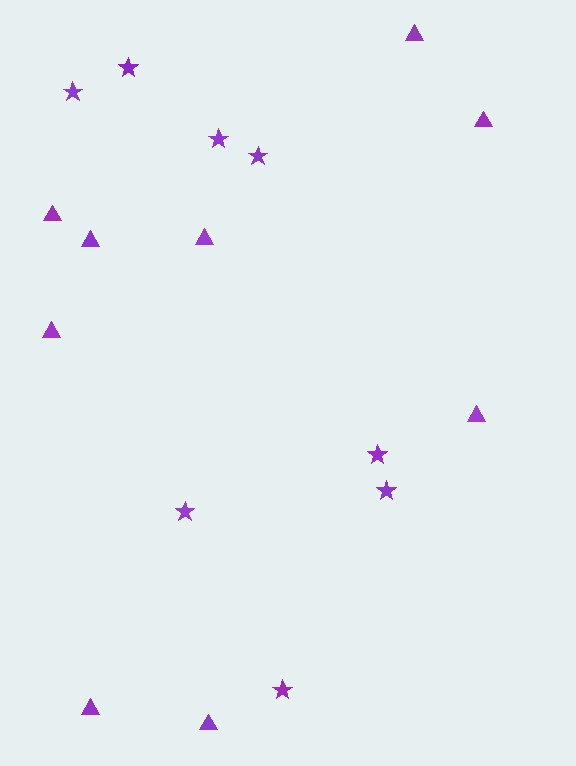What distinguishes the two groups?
There are 2 groups: one group of stars (8) and one group of triangles (9).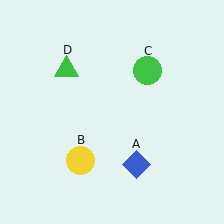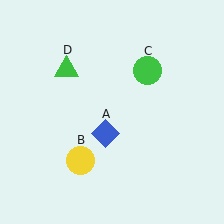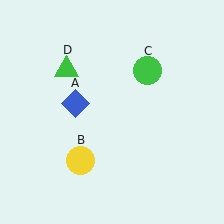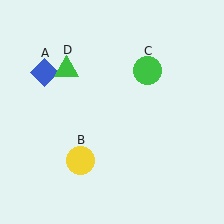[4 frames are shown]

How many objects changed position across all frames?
1 object changed position: blue diamond (object A).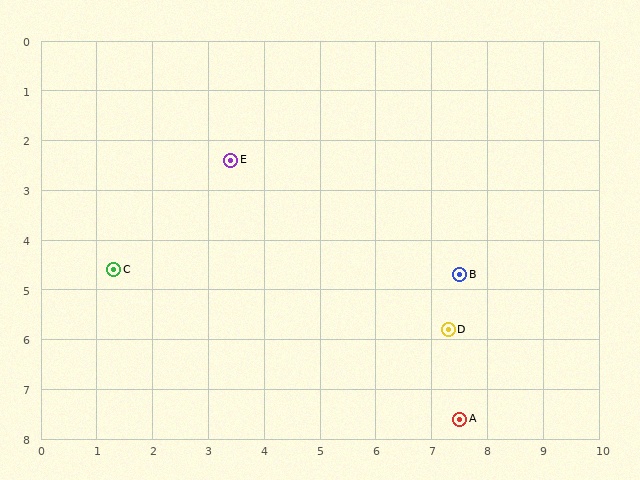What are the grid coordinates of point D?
Point D is at approximately (7.3, 5.8).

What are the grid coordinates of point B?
Point B is at approximately (7.5, 4.7).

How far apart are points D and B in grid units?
Points D and B are about 1.1 grid units apart.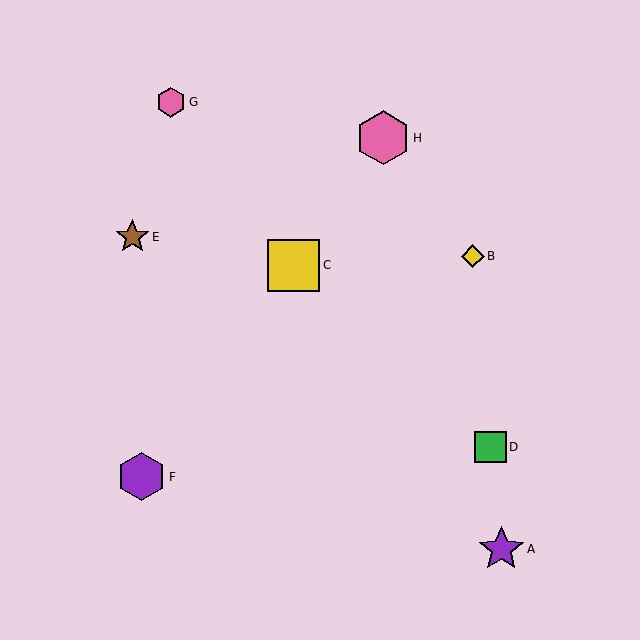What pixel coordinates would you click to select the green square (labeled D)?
Click at (491, 447) to select the green square D.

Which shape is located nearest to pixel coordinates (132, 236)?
The brown star (labeled E) at (132, 237) is nearest to that location.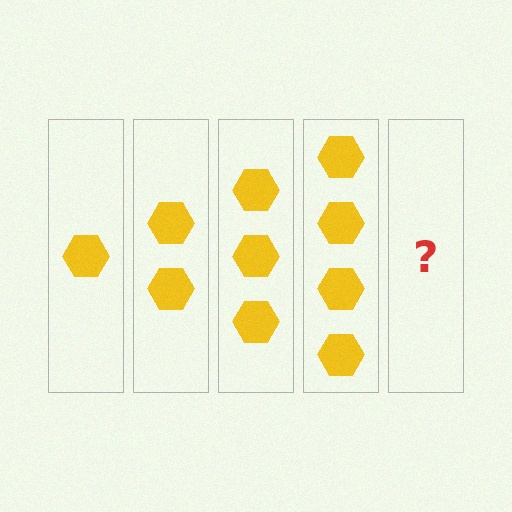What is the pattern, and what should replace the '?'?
The pattern is that each step adds one more hexagon. The '?' should be 5 hexagons.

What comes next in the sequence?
The next element should be 5 hexagons.